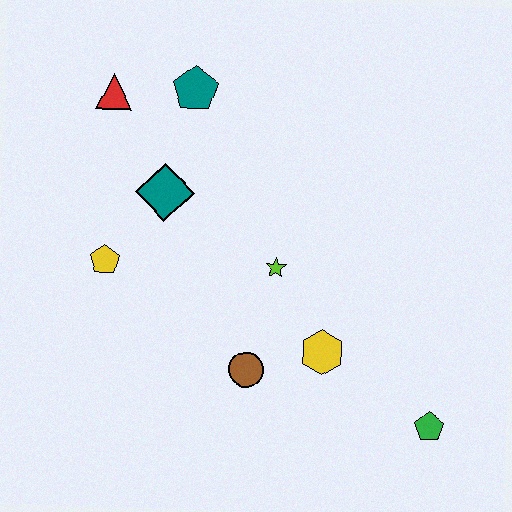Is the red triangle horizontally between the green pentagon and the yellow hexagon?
No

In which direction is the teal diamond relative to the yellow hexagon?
The teal diamond is to the left of the yellow hexagon.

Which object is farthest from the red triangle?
The green pentagon is farthest from the red triangle.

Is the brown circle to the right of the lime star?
No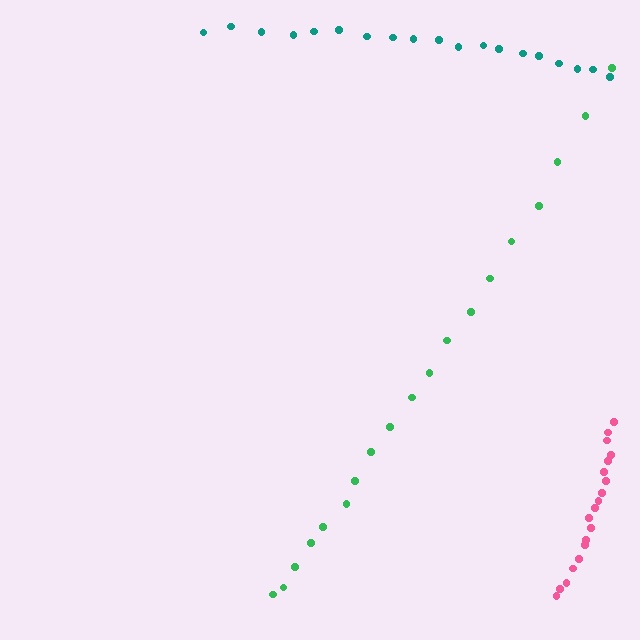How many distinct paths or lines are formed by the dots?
There are 3 distinct paths.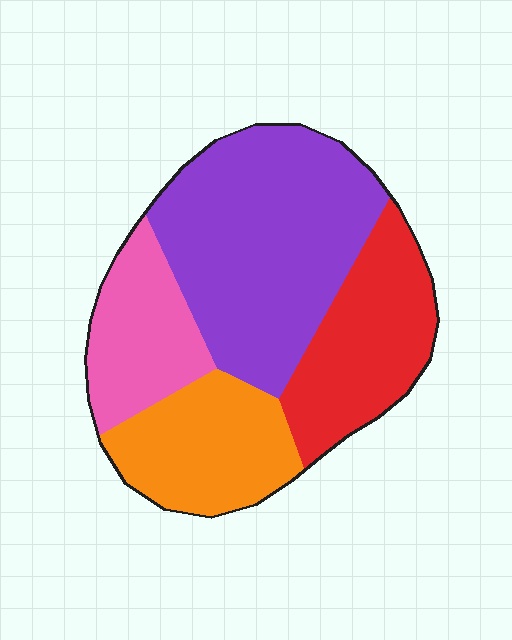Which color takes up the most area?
Purple, at roughly 40%.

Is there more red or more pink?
Red.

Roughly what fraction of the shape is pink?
Pink covers 16% of the shape.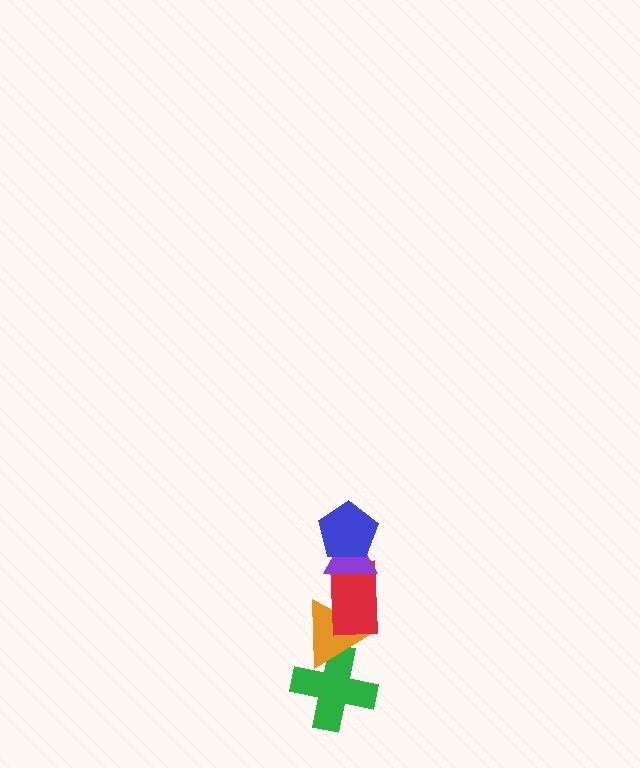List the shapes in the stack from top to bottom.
From top to bottom: the blue pentagon, the purple triangle, the red rectangle, the orange triangle, the green cross.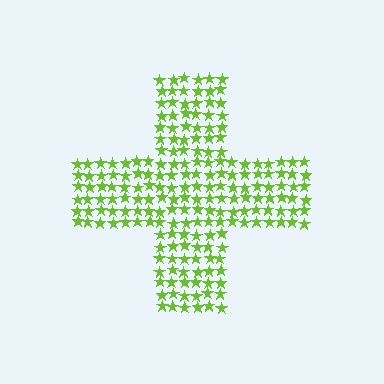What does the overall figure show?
The overall figure shows a cross.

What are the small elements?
The small elements are stars.